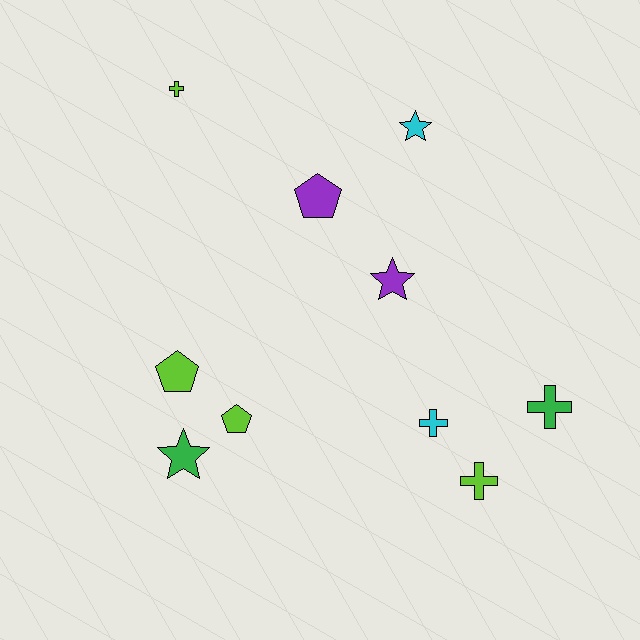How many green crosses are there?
There is 1 green cross.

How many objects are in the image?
There are 10 objects.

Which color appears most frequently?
Lime, with 4 objects.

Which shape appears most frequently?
Cross, with 4 objects.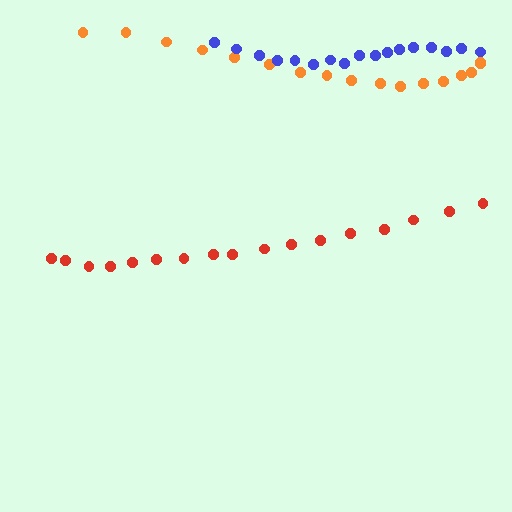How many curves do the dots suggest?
There are 3 distinct paths.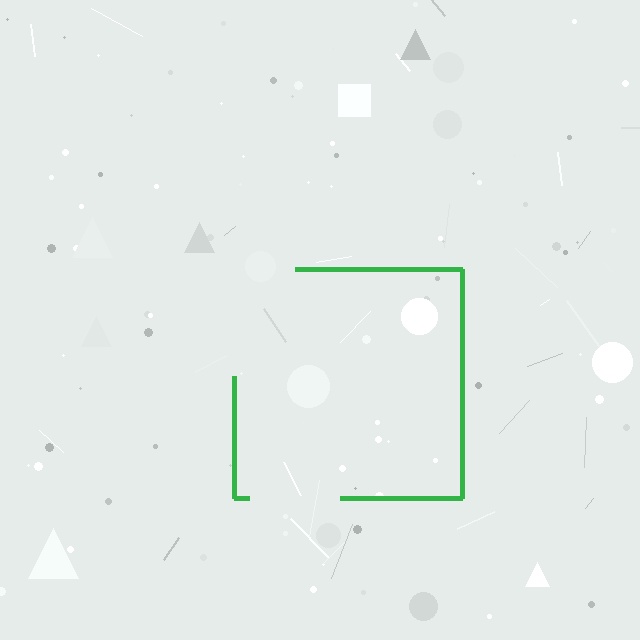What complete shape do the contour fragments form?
The contour fragments form a square.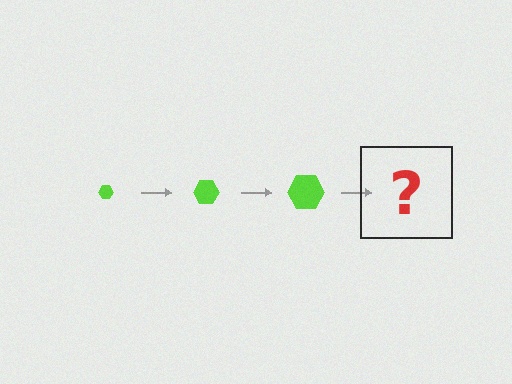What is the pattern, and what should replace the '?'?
The pattern is that the hexagon gets progressively larger each step. The '?' should be a lime hexagon, larger than the previous one.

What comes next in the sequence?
The next element should be a lime hexagon, larger than the previous one.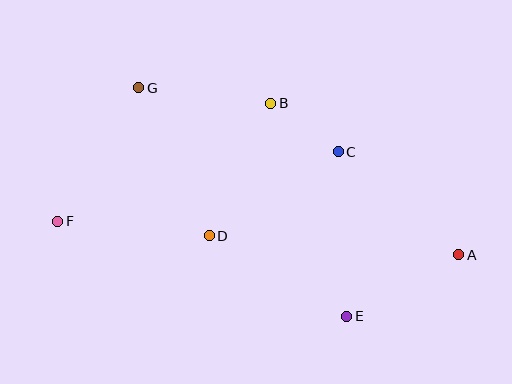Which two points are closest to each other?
Points B and C are closest to each other.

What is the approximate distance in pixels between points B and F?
The distance between B and F is approximately 243 pixels.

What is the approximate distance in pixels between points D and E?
The distance between D and E is approximately 159 pixels.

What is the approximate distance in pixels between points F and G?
The distance between F and G is approximately 156 pixels.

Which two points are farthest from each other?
Points A and F are farthest from each other.